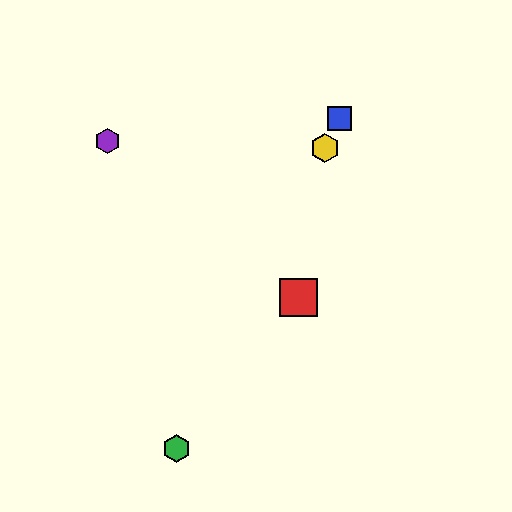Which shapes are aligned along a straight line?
The blue square, the green hexagon, the yellow hexagon are aligned along a straight line.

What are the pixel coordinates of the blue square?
The blue square is at (339, 119).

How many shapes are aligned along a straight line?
3 shapes (the blue square, the green hexagon, the yellow hexagon) are aligned along a straight line.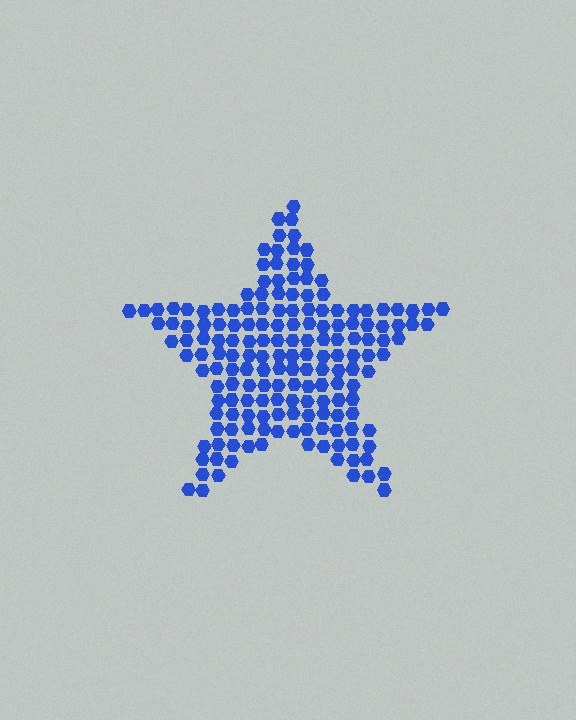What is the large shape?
The large shape is a star.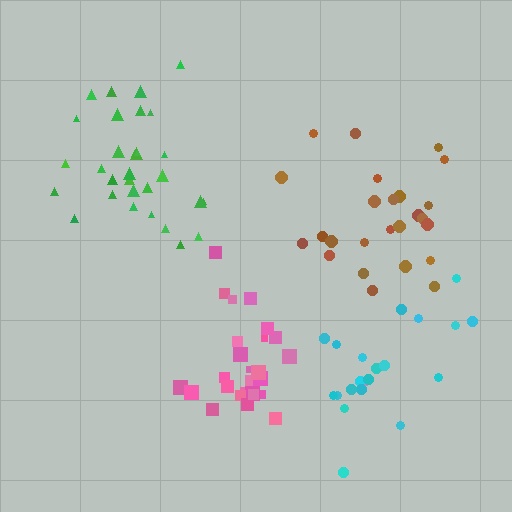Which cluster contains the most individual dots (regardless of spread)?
Green (31).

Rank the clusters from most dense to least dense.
green, pink, brown, cyan.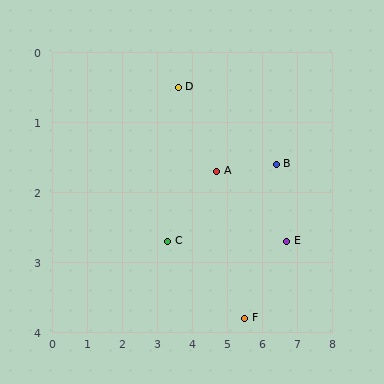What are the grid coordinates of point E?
Point E is at approximately (6.7, 2.7).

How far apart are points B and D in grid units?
Points B and D are about 3.0 grid units apart.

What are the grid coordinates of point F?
Point F is at approximately (5.5, 3.8).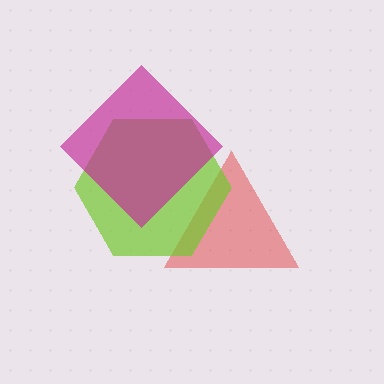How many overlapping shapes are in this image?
There are 3 overlapping shapes in the image.